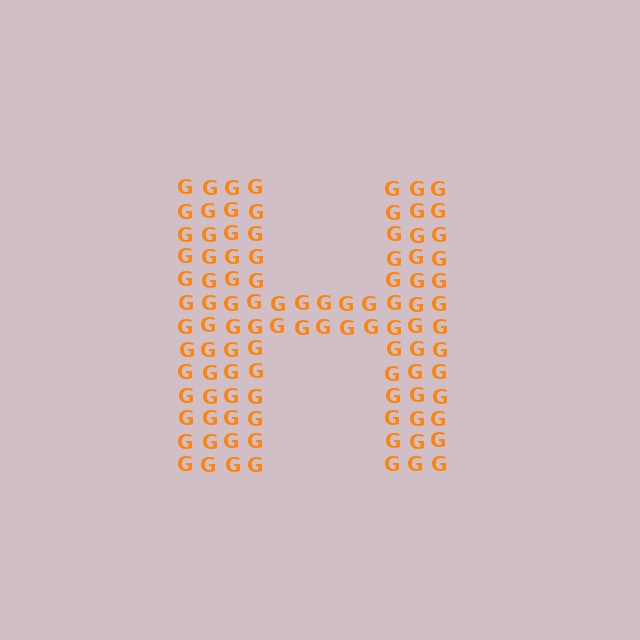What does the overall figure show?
The overall figure shows the letter H.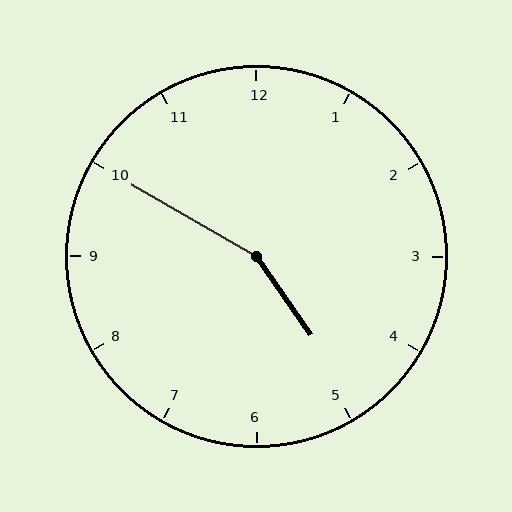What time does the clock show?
4:50.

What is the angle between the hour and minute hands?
Approximately 155 degrees.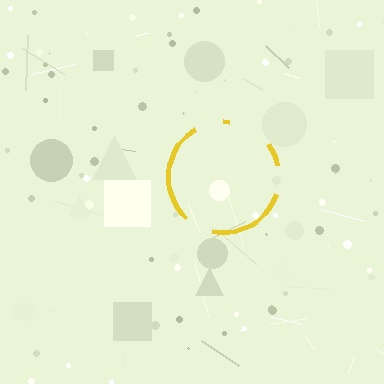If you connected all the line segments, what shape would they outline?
They would outline a circle.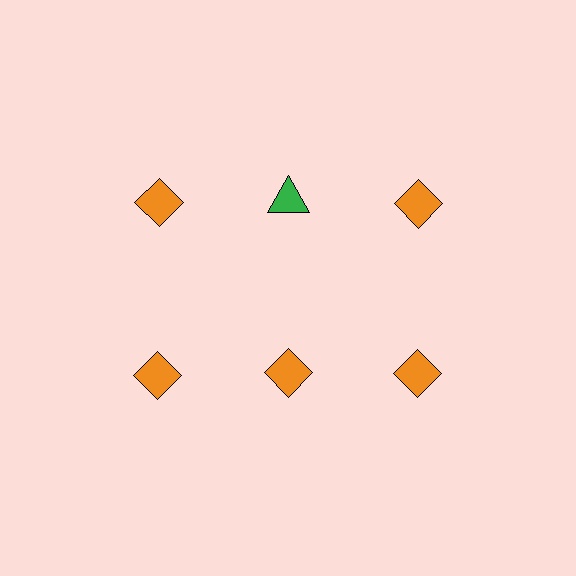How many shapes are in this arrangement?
There are 6 shapes arranged in a grid pattern.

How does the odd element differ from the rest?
It differs in both color (green instead of orange) and shape (triangle instead of diamond).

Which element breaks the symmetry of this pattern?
The green triangle in the top row, second from left column breaks the symmetry. All other shapes are orange diamonds.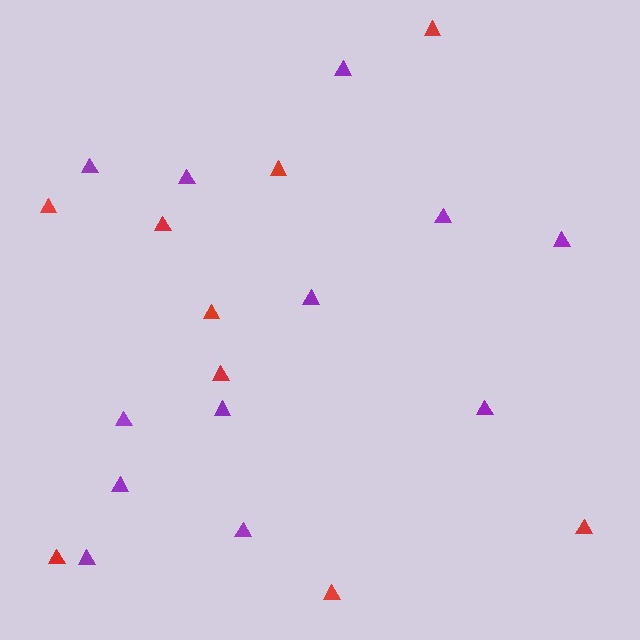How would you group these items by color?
There are 2 groups: one group of purple triangles (12) and one group of red triangles (9).